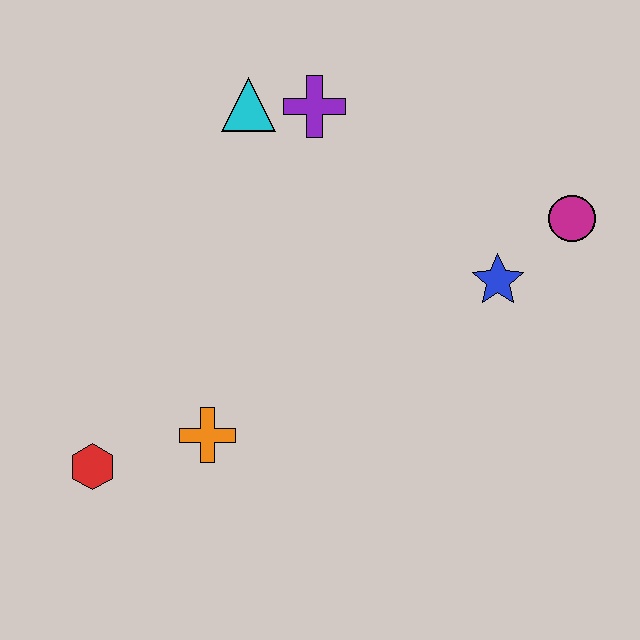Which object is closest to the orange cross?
The red hexagon is closest to the orange cross.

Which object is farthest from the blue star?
The red hexagon is farthest from the blue star.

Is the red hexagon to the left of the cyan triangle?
Yes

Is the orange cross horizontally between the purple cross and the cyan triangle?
No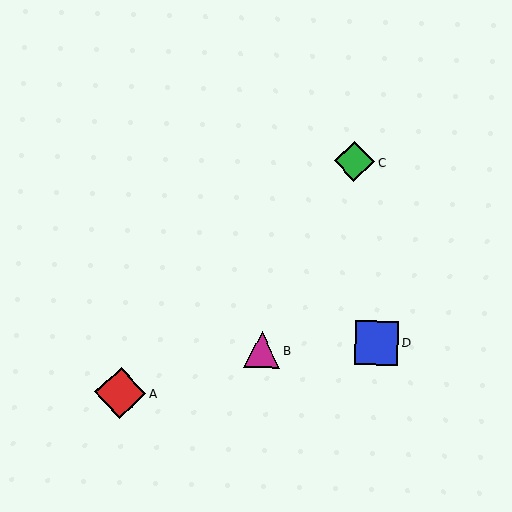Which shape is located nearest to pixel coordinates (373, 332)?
The blue square (labeled D) at (376, 343) is nearest to that location.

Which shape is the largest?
The red diamond (labeled A) is the largest.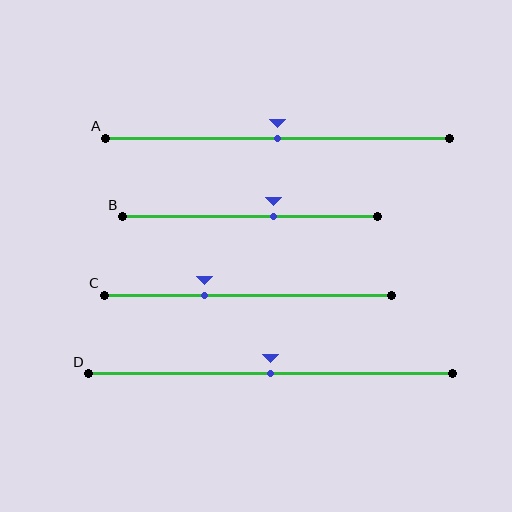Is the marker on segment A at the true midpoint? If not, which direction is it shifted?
Yes, the marker on segment A is at the true midpoint.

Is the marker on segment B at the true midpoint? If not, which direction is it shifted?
No, the marker on segment B is shifted to the right by about 9% of the segment length.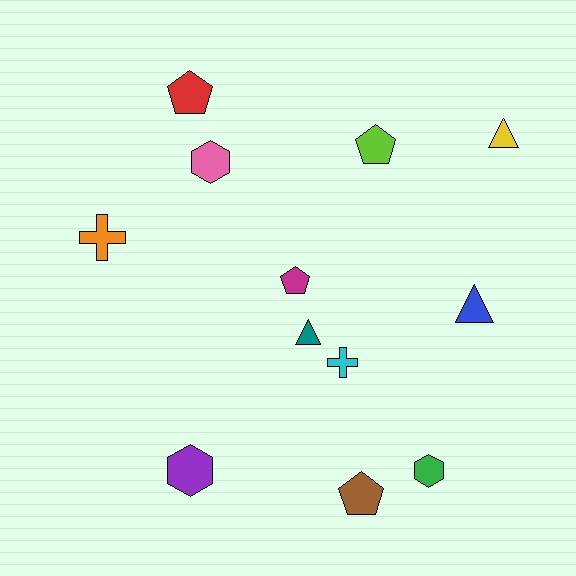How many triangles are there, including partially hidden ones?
There are 3 triangles.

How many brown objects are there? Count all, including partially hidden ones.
There is 1 brown object.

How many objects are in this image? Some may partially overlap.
There are 12 objects.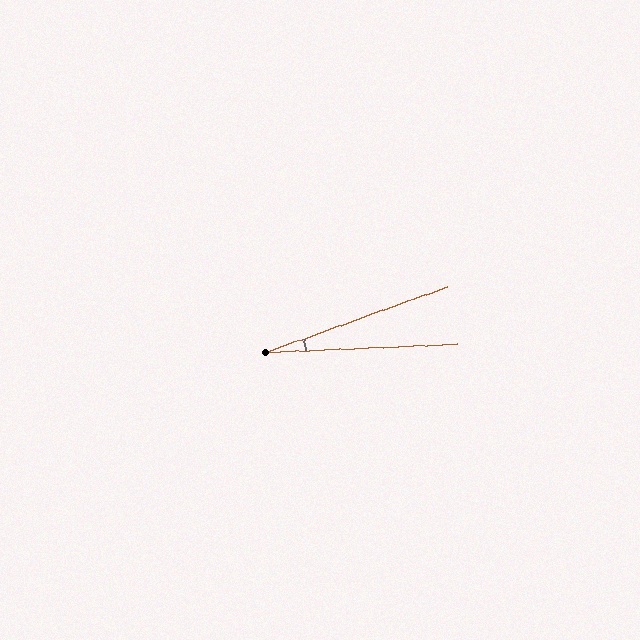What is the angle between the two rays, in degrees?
Approximately 17 degrees.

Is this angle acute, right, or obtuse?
It is acute.